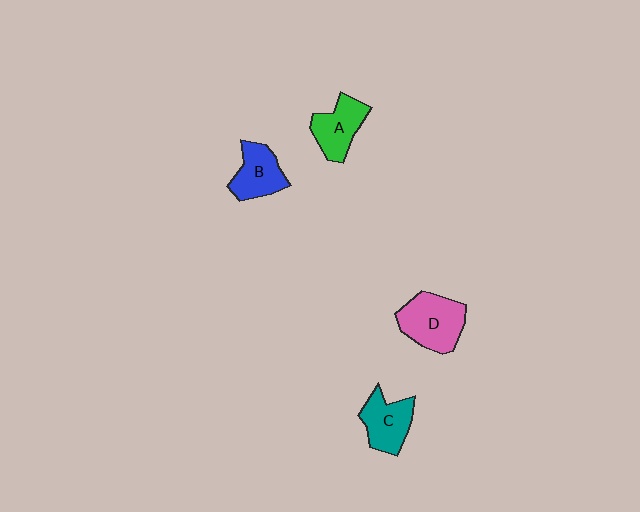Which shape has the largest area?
Shape D (pink).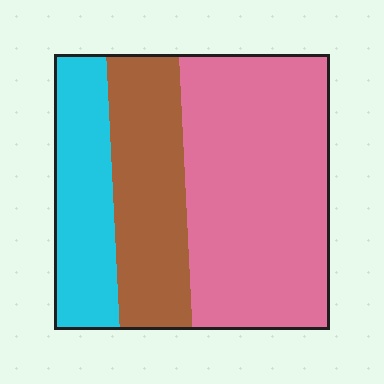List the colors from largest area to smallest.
From largest to smallest: pink, brown, cyan.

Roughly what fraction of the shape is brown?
Brown takes up about one quarter (1/4) of the shape.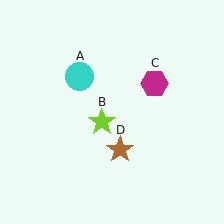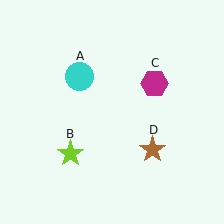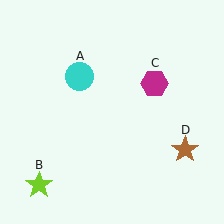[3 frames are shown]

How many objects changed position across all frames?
2 objects changed position: lime star (object B), brown star (object D).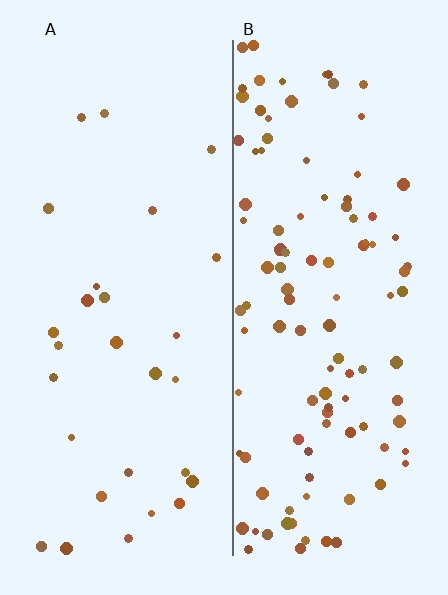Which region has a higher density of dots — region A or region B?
B (the right).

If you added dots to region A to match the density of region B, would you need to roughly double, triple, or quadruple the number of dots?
Approximately quadruple.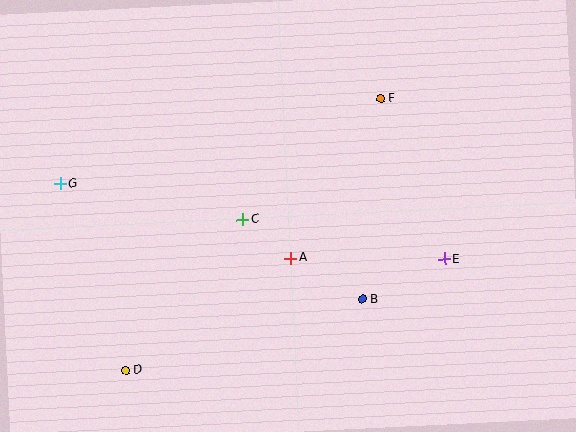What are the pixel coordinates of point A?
Point A is at (291, 258).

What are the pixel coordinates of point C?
Point C is at (243, 220).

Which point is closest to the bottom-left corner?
Point D is closest to the bottom-left corner.